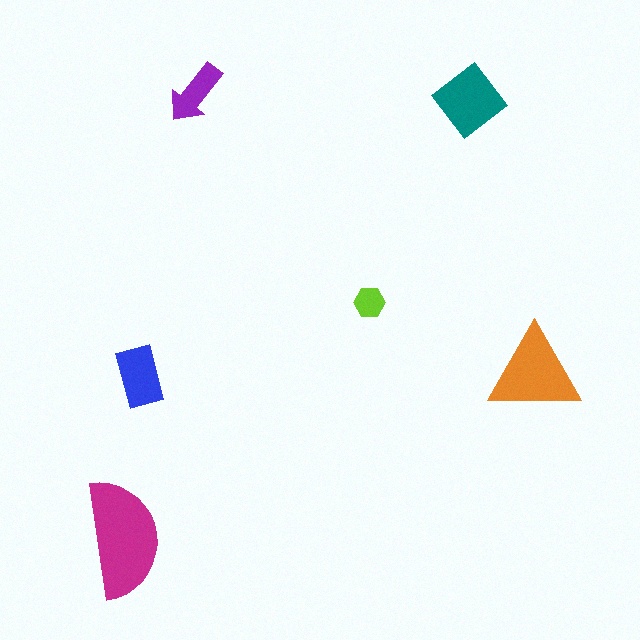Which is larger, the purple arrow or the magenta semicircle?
The magenta semicircle.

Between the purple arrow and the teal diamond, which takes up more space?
The teal diamond.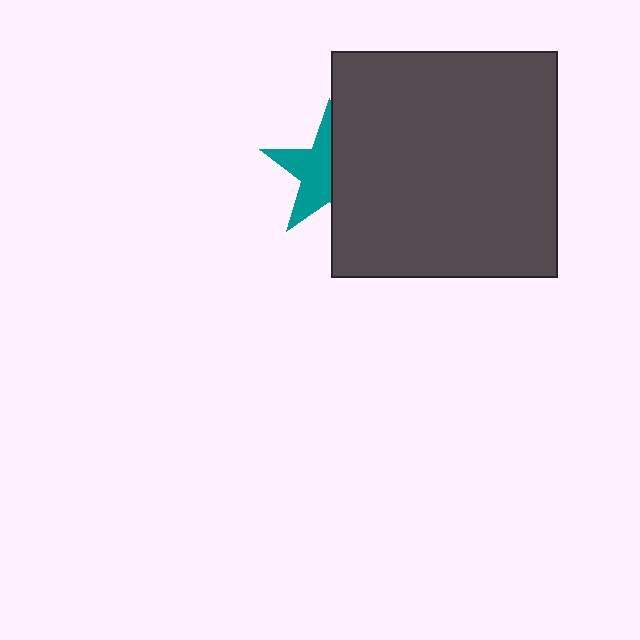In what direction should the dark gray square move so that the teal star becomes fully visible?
The dark gray square should move right. That is the shortest direction to clear the overlap and leave the teal star fully visible.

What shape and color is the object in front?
The object in front is a dark gray square.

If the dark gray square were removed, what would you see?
You would see the complete teal star.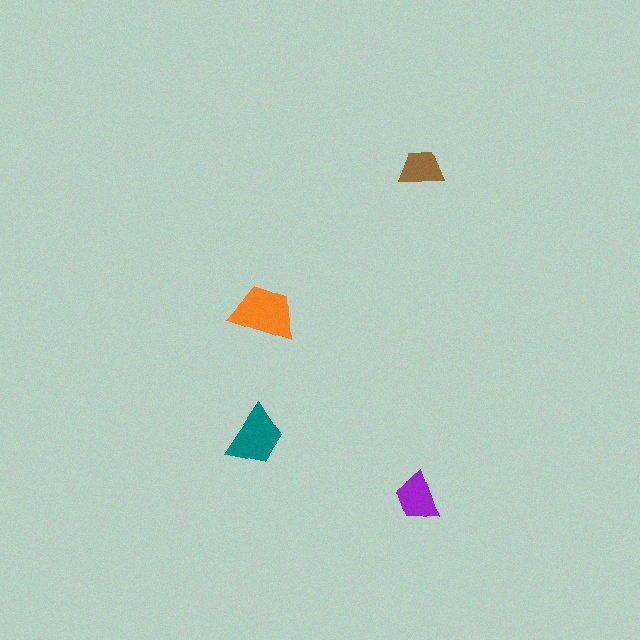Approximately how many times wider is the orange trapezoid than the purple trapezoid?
About 1.5 times wider.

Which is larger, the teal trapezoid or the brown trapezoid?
The teal one.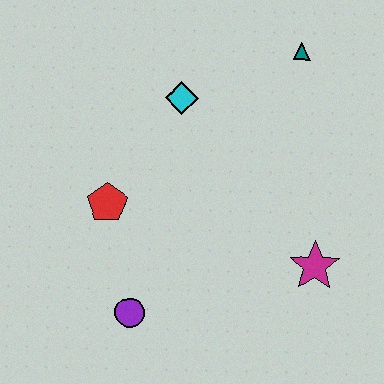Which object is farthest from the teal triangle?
The purple circle is farthest from the teal triangle.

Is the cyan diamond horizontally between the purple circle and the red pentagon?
No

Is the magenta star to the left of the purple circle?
No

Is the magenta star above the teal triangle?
No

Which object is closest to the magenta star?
The purple circle is closest to the magenta star.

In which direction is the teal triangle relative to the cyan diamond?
The teal triangle is to the right of the cyan diamond.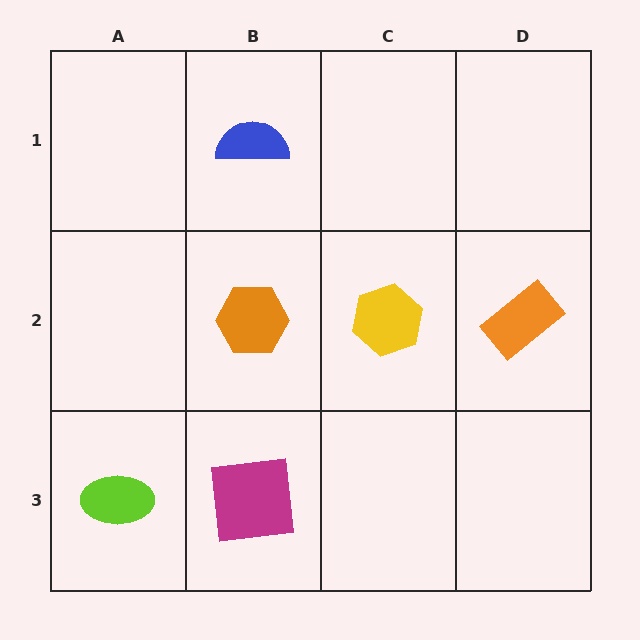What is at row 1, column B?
A blue semicircle.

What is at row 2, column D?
An orange rectangle.